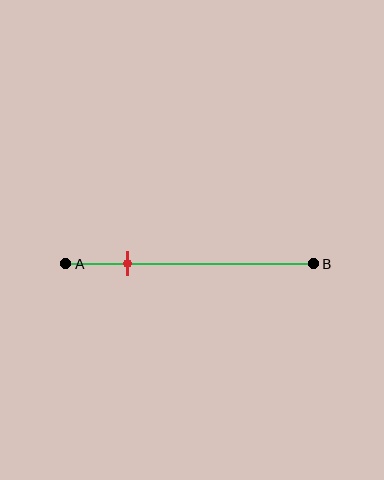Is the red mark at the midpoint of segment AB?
No, the mark is at about 25% from A, not at the 50% midpoint.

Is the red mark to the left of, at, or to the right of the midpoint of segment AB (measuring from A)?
The red mark is to the left of the midpoint of segment AB.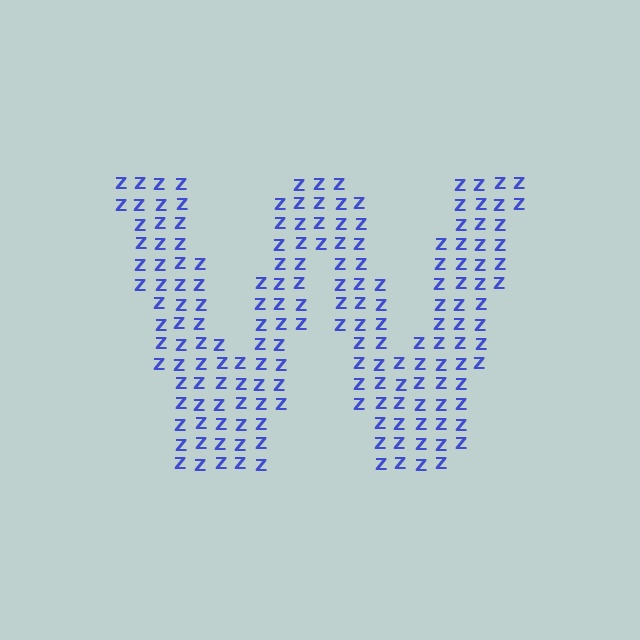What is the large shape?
The large shape is the letter W.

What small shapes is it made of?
It is made of small letter Z's.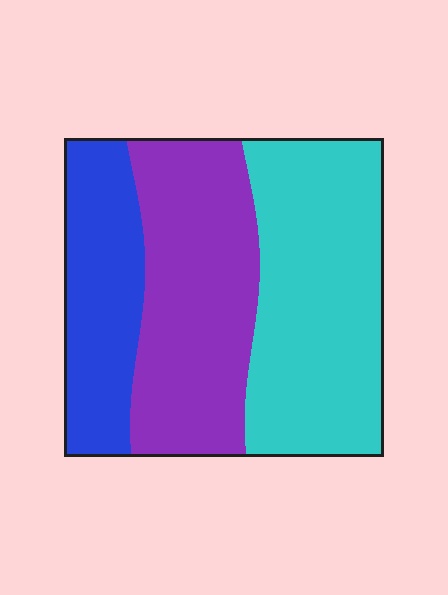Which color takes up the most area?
Cyan, at roughly 40%.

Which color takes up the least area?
Blue, at roughly 25%.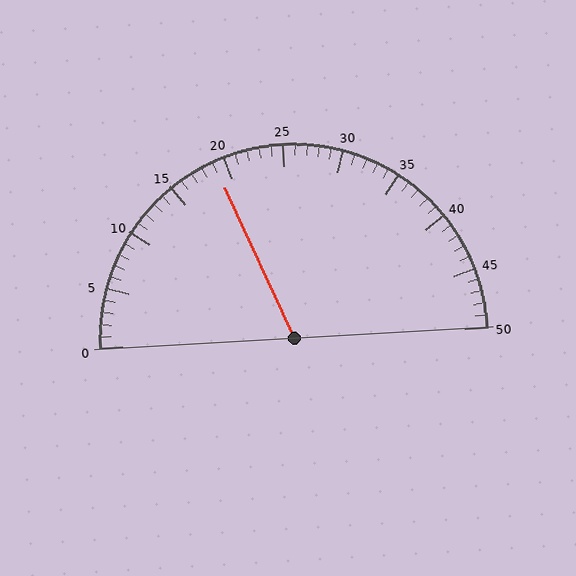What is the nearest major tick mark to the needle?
The nearest major tick mark is 20.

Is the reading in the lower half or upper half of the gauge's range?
The reading is in the lower half of the range (0 to 50).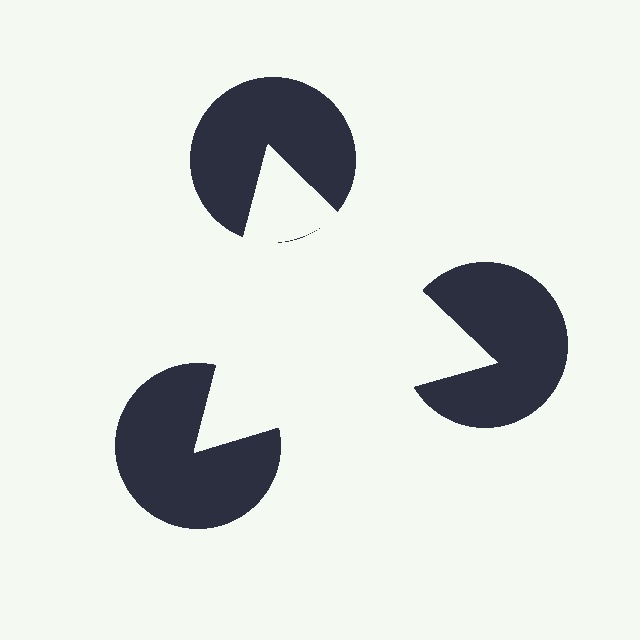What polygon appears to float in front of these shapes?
An illusory triangle — its edges are inferred from the aligned wedge cuts in the pac-man discs, not physically drawn.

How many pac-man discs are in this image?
There are 3 — one at each vertex of the illusory triangle.